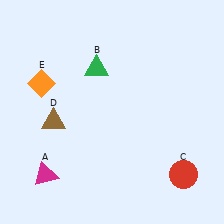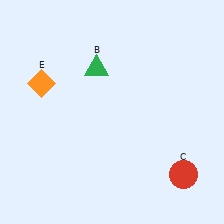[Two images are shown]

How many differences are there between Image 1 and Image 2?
There are 2 differences between the two images.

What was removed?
The brown triangle (D), the magenta triangle (A) were removed in Image 2.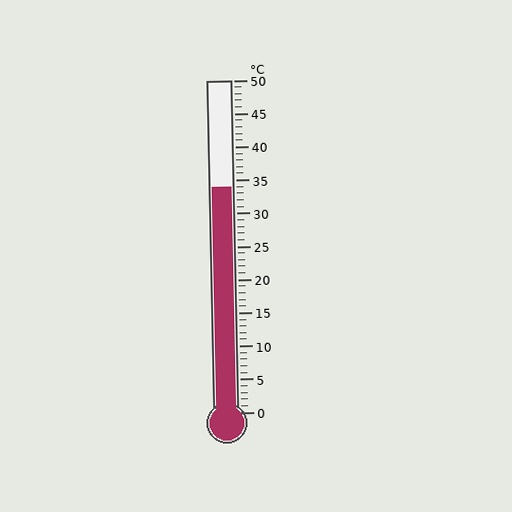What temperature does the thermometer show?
The thermometer shows approximately 34°C.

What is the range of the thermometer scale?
The thermometer scale ranges from 0°C to 50°C.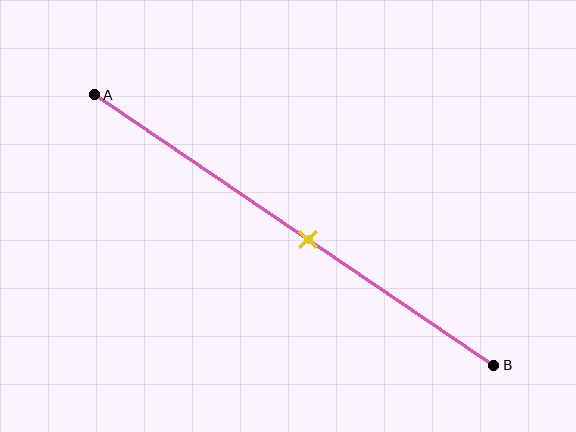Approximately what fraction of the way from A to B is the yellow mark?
The yellow mark is approximately 55% of the way from A to B.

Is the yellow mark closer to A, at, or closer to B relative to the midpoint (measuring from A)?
The yellow mark is closer to point B than the midpoint of segment AB.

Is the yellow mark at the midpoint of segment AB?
No, the mark is at about 55% from A, not at the 50% midpoint.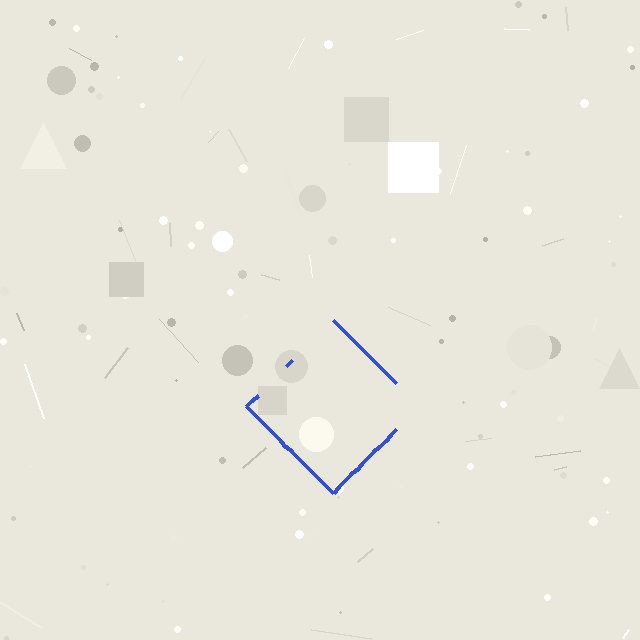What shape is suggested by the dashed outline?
The dashed outline suggests a diamond.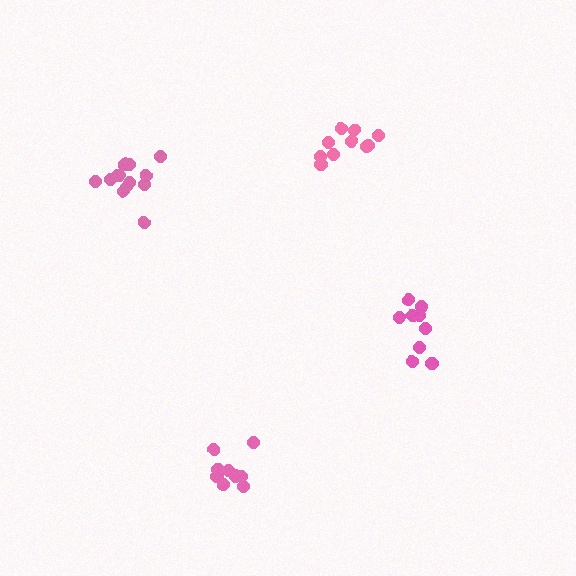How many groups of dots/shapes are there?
There are 4 groups.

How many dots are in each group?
Group 1: 10 dots, Group 2: 9 dots, Group 3: 9 dots, Group 4: 12 dots (40 total).